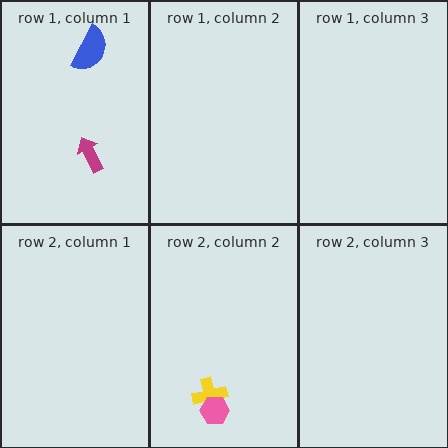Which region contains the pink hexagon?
The row 2, column 2 region.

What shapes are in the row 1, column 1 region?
The magenta arrow, the blue semicircle.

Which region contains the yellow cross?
The row 2, column 2 region.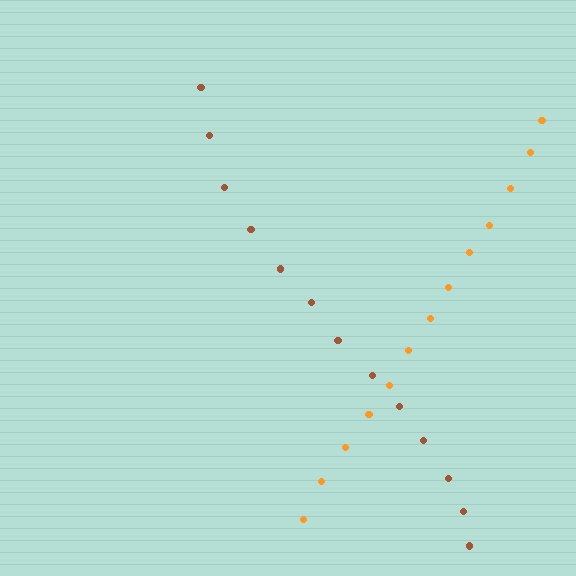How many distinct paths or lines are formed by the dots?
There are 2 distinct paths.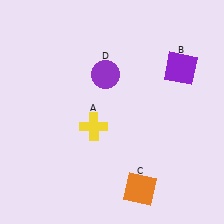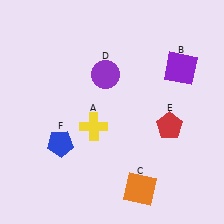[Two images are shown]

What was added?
A red pentagon (E), a blue pentagon (F) were added in Image 2.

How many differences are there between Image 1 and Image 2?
There are 2 differences between the two images.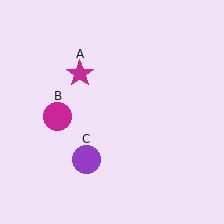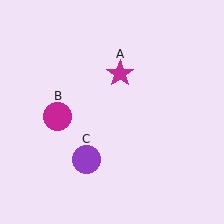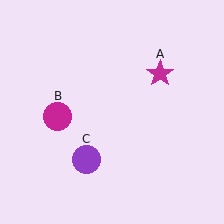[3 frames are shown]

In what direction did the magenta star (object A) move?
The magenta star (object A) moved right.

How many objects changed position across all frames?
1 object changed position: magenta star (object A).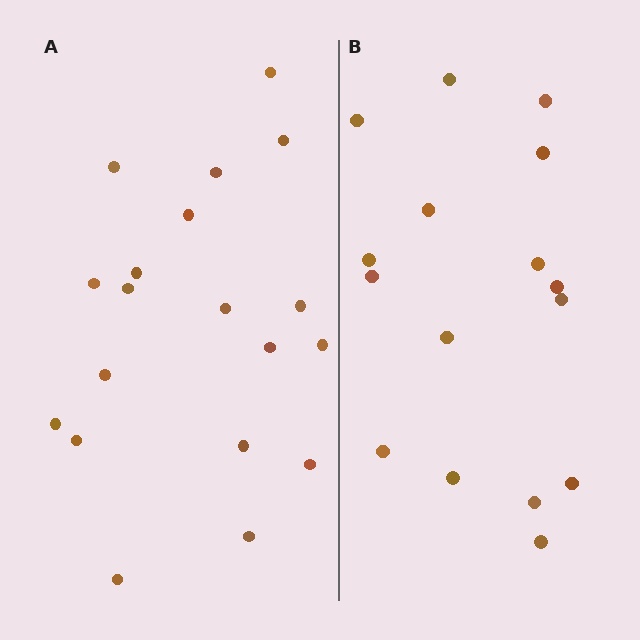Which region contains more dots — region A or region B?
Region A (the left region) has more dots.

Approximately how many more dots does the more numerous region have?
Region A has just a few more — roughly 2 or 3 more dots than region B.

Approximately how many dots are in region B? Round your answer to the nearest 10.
About 20 dots. (The exact count is 16, which rounds to 20.)